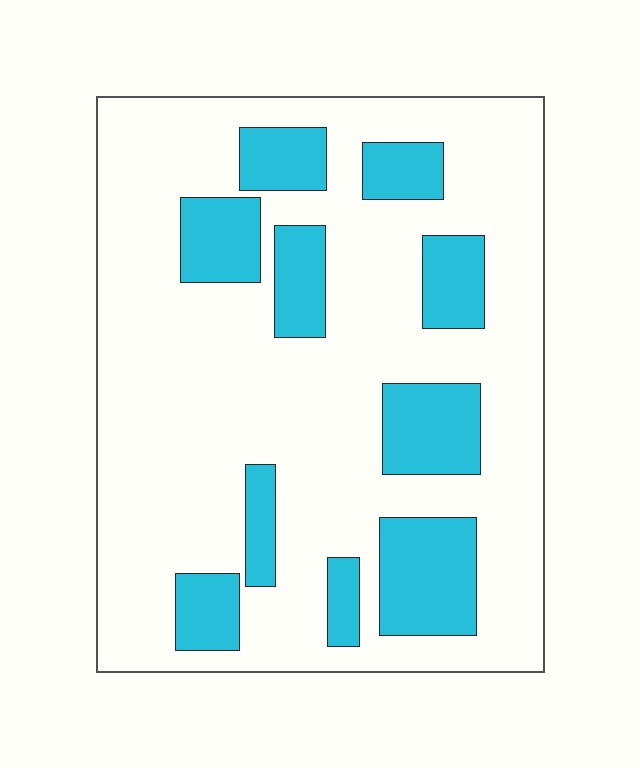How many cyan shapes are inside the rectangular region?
10.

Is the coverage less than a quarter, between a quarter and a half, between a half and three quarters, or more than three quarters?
Less than a quarter.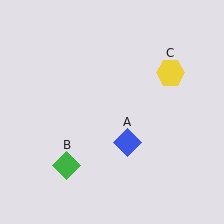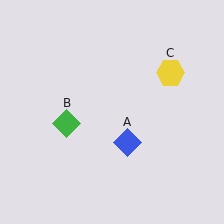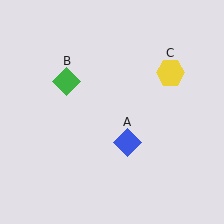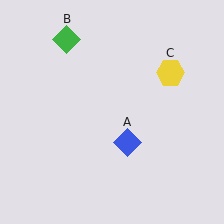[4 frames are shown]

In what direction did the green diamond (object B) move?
The green diamond (object B) moved up.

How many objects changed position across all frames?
1 object changed position: green diamond (object B).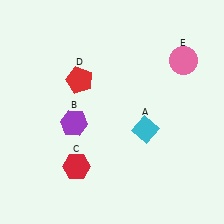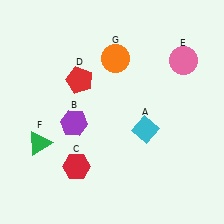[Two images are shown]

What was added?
A green triangle (F), an orange circle (G) were added in Image 2.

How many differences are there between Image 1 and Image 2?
There are 2 differences between the two images.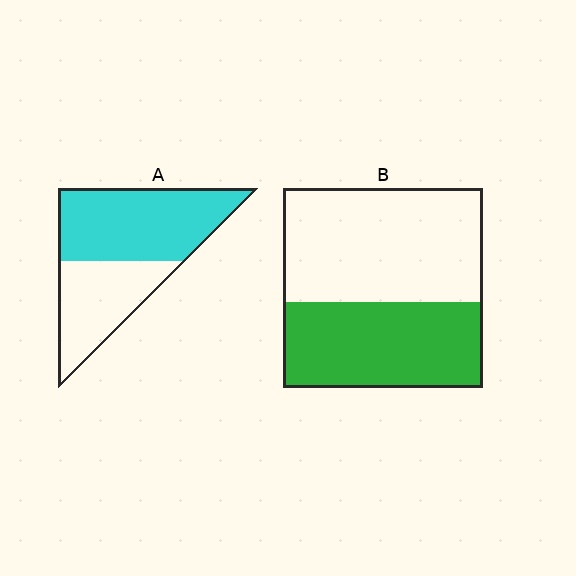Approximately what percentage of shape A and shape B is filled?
A is approximately 60% and B is approximately 45%.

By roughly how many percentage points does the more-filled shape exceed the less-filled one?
By roughly 15 percentage points (A over B).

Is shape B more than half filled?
No.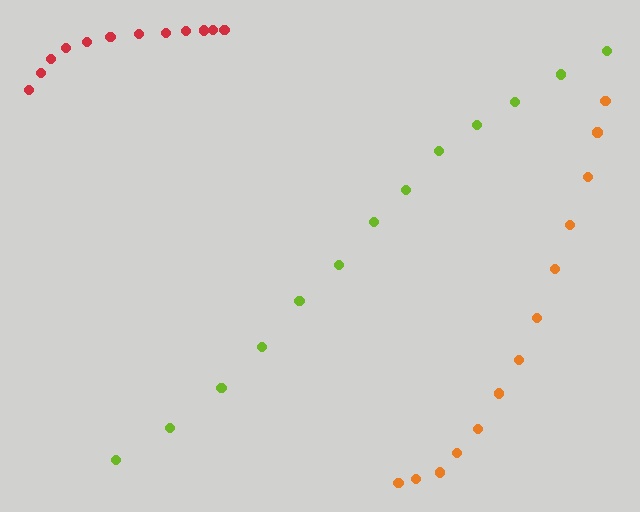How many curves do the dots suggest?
There are 3 distinct paths.